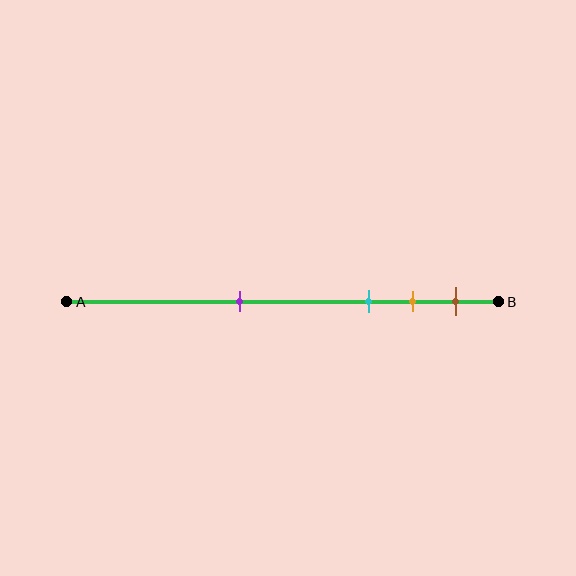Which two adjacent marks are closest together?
The orange and brown marks are the closest adjacent pair.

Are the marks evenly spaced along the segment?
No, the marks are not evenly spaced.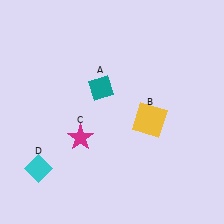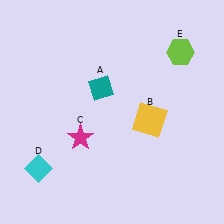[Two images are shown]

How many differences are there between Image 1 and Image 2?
There is 1 difference between the two images.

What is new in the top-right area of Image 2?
A lime hexagon (E) was added in the top-right area of Image 2.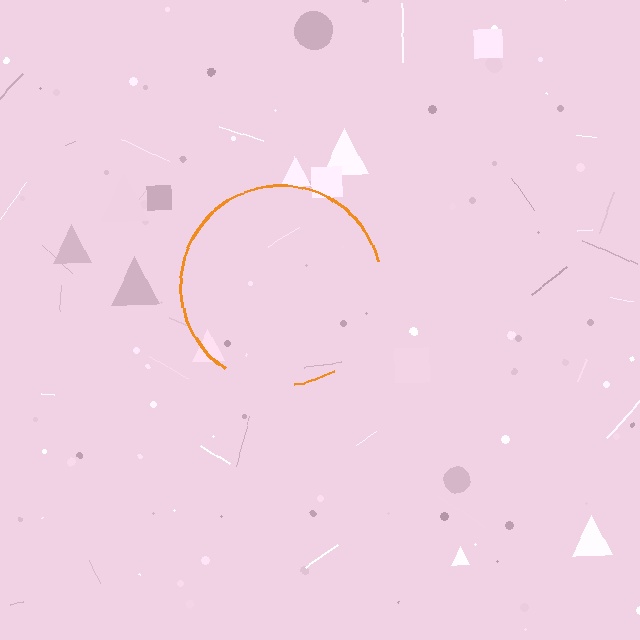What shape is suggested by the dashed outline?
The dashed outline suggests a circle.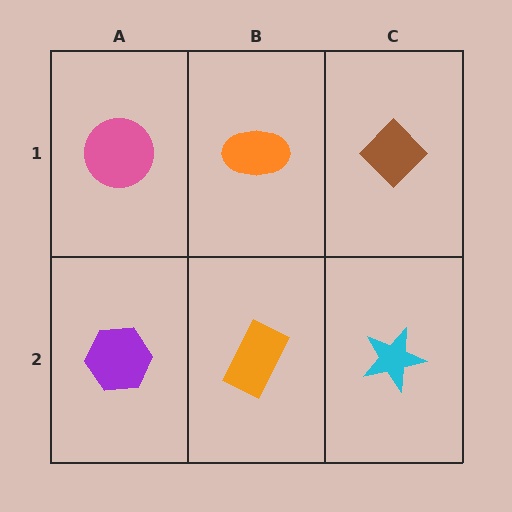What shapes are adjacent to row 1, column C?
A cyan star (row 2, column C), an orange ellipse (row 1, column B).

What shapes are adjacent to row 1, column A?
A purple hexagon (row 2, column A), an orange ellipse (row 1, column B).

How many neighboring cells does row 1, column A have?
2.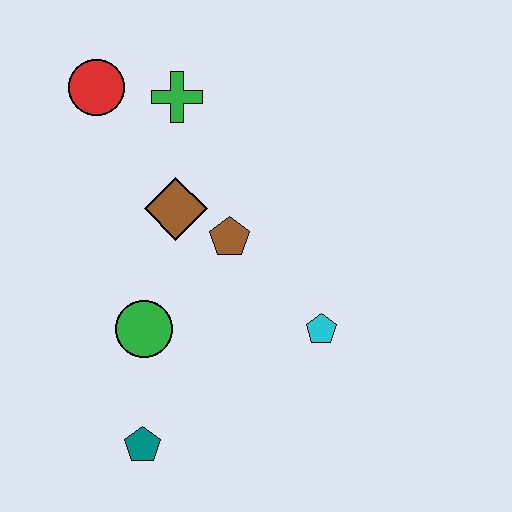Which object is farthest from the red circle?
The teal pentagon is farthest from the red circle.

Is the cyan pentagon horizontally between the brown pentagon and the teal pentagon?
No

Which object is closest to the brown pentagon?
The brown diamond is closest to the brown pentagon.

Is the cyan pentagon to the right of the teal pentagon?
Yes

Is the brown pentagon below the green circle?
No